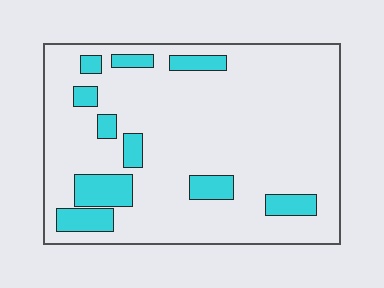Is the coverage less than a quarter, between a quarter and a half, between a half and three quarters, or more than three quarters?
Less than a quarter.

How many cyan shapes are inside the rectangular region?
10.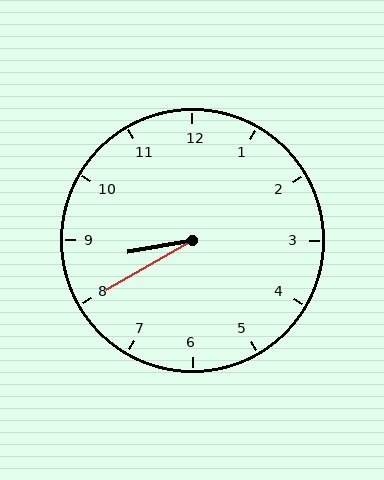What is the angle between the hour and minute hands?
Approximately 20 degrees.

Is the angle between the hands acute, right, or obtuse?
It is acute.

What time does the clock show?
8:40.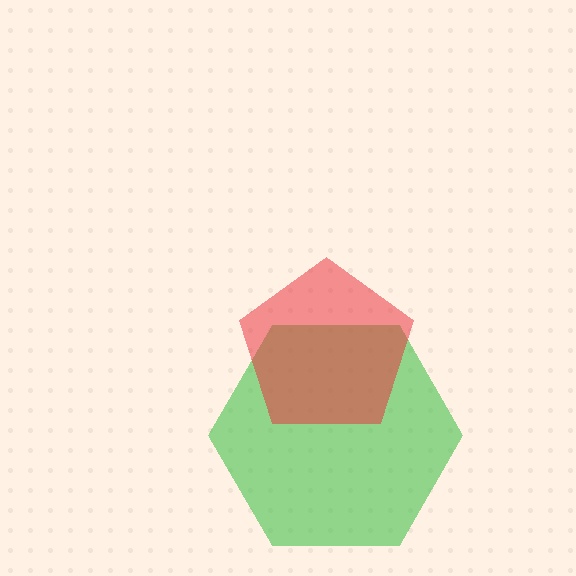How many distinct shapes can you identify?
There are 2 distinct shapes: a green hexagon, a red pentagon.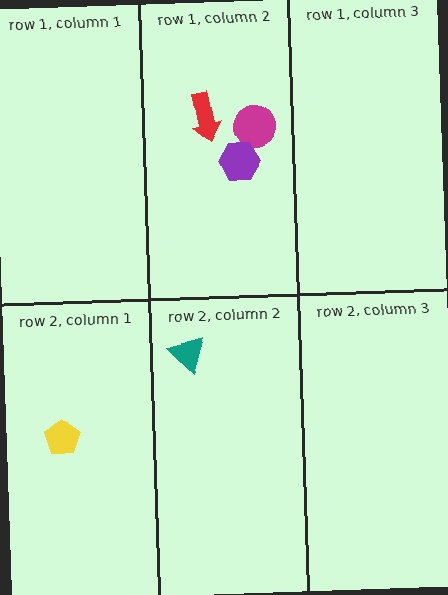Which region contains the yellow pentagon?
The row 2, column 1 region.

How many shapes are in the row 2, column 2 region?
1.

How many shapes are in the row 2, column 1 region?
1.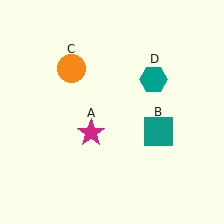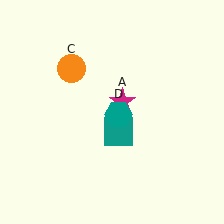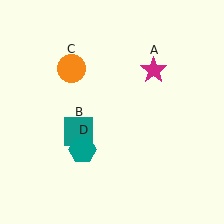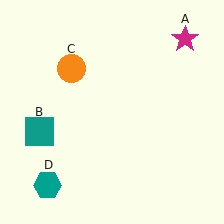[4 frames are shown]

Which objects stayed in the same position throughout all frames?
Orange circle (object C) remained stationary.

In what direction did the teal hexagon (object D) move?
The teal hexagon (object D) moved down and to the left.